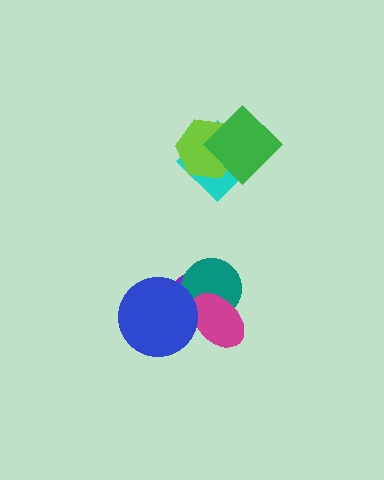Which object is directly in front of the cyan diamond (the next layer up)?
The lime hexagon is directly in front of the cyan diamond.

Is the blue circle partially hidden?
No, no other shape covers it.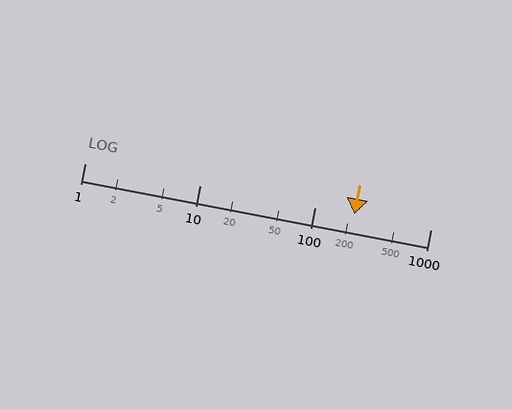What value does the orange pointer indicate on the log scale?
The pointer indicates approximately 220.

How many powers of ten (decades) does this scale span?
The scale spans 3 decades, from 1 to 1000.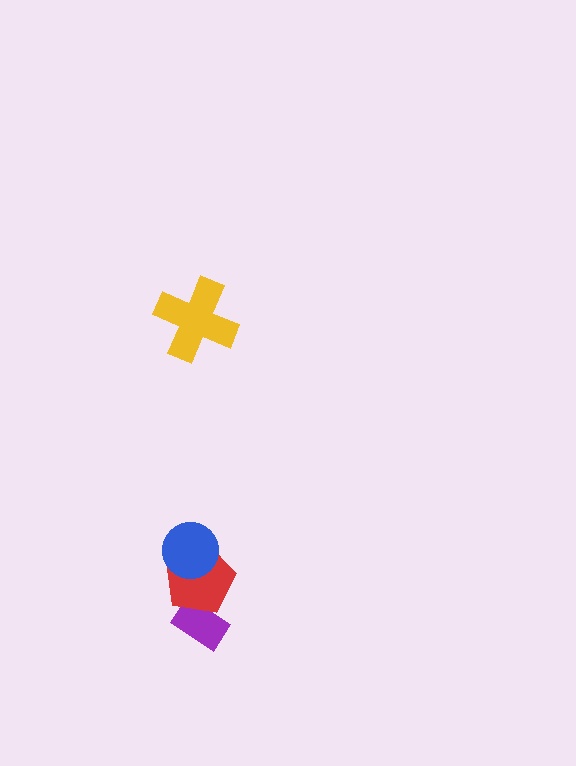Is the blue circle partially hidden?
No, no other shape covers it.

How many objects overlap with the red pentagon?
2 objects overlap with the red pentagon.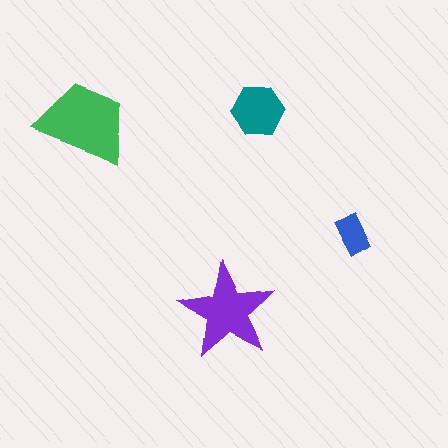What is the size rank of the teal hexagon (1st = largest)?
3rd.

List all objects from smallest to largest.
The blue rectangle, the teal hexagon, the purple star, the green trapezoid.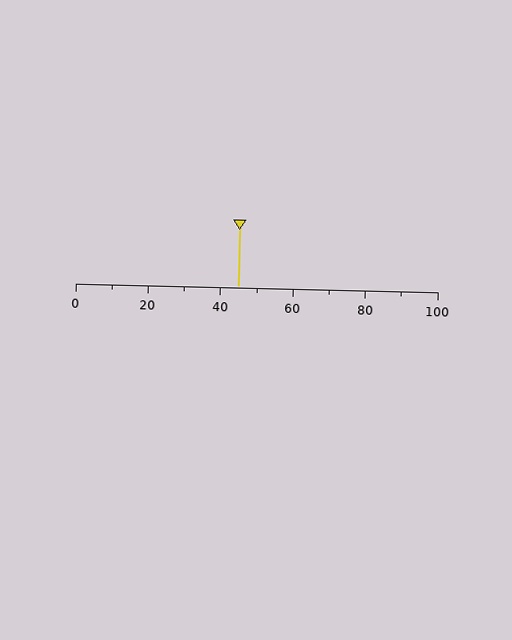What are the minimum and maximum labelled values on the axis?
The axis runs from 0 to 100.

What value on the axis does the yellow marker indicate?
The marker indicates approximately 45.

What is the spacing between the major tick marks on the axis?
The major ticks are spaced 20 apart.